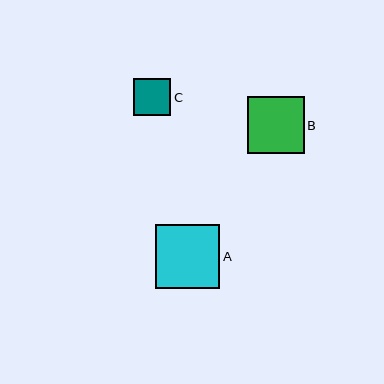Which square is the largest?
Square A is the largest with a size of approximately 64 pixels.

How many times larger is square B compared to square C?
Square B is approximately 1.5 times the size of square C.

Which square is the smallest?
Square C is the smallest with a size of approximately 37 pixels.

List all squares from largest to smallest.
From largest to smallest: A, B, C.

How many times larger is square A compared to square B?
Square A is approximately 1.1 times the size of square B.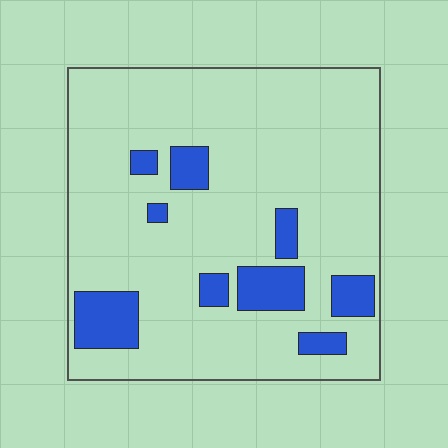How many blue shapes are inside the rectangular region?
9.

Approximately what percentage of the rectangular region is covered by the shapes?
Approximately 15%.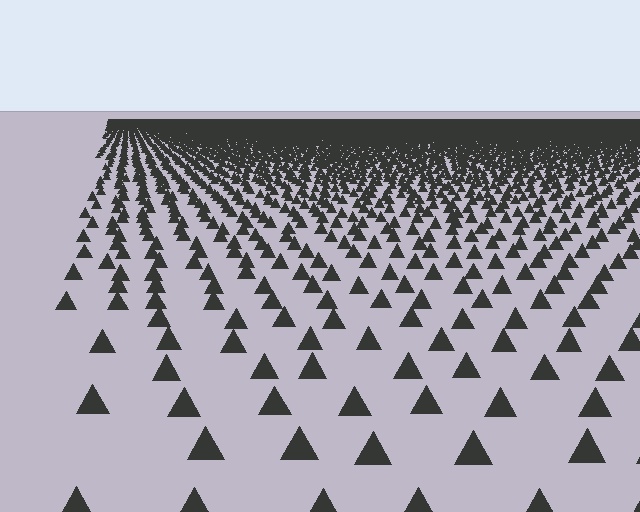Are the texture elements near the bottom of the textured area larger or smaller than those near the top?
Larger. Near the bottom, elements are closer to the viewer and appear at a bigger on-screen size.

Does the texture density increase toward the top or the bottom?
Density increases toward the top.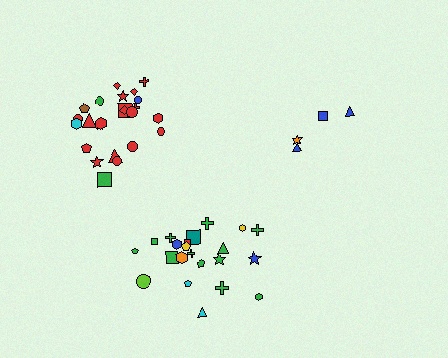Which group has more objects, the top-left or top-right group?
The top-left group.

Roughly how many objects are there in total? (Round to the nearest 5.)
Roughly 50 objects in total.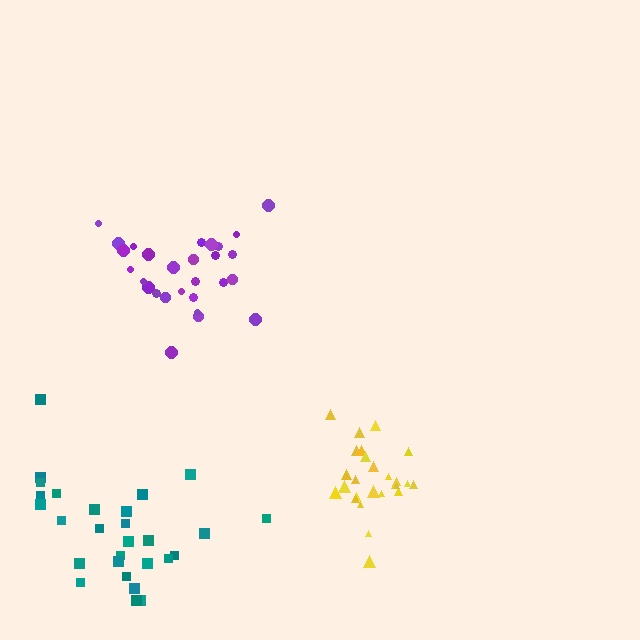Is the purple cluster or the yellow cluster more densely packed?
Yellow.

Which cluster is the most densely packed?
Yellow.